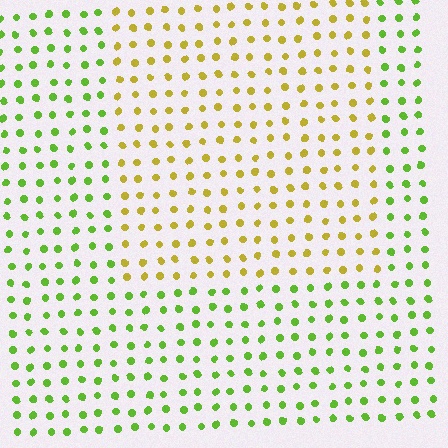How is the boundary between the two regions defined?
The boundary is defined purely by a slight shift in hue (about 45 degrees). Spacing, size, and orientation are identical on both sides.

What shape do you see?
I see a rectangle.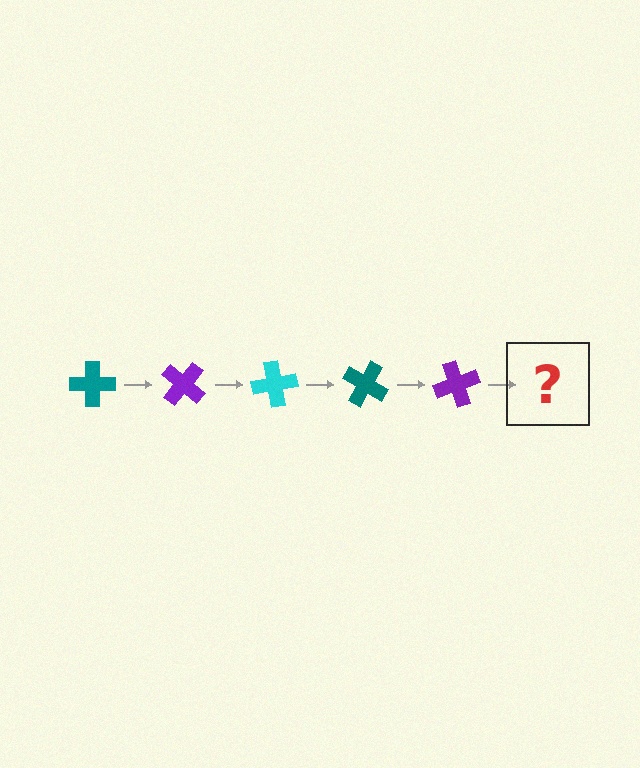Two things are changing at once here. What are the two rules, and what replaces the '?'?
The two rules are that it rotates 40 degrees each step and the color cycles through teal, purple, and cyan. The '?' should be a cyan cross, rotated 200 degrees from the start.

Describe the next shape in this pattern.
It should be a cyan cross, rotated 200 degrees from the start.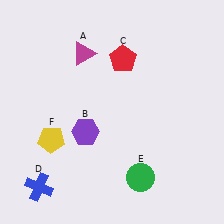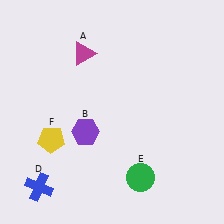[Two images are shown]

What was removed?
The red pentagon (C) was removed in Image 2.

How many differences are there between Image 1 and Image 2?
There is 1 difference between the two images.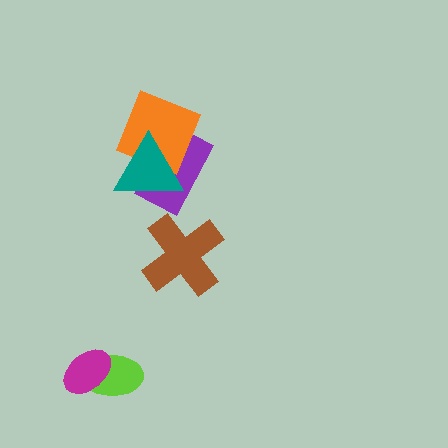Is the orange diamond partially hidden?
Yes, it is partially covered by another shape.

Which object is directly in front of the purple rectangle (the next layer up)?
The orange diamond is directly in front of the purple rectangle.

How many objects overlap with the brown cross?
0 objects overlap with the brown cross.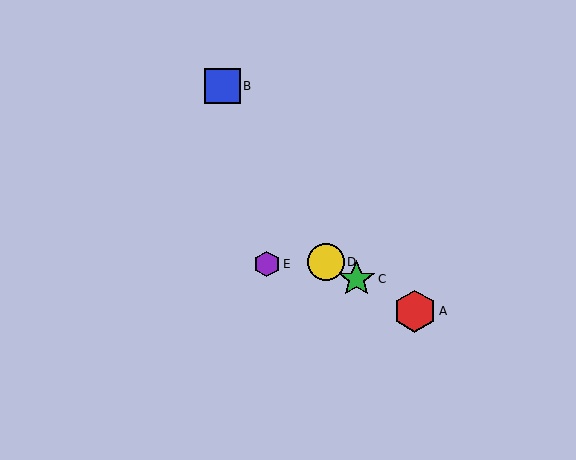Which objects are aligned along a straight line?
Objects A, C, D are aligned along a straight line.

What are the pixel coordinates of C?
Object C is at (357, 279).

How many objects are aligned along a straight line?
3 objects (A, C, D) are aligned along a straight line.